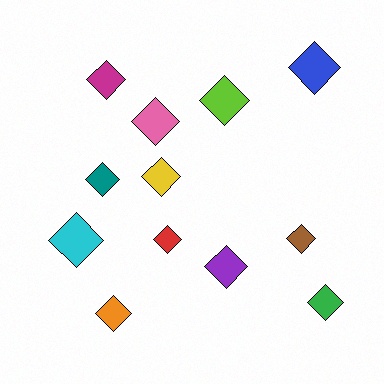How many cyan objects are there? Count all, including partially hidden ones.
There is 1 cyan object.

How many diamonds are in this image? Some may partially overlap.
There are 12 diamonds.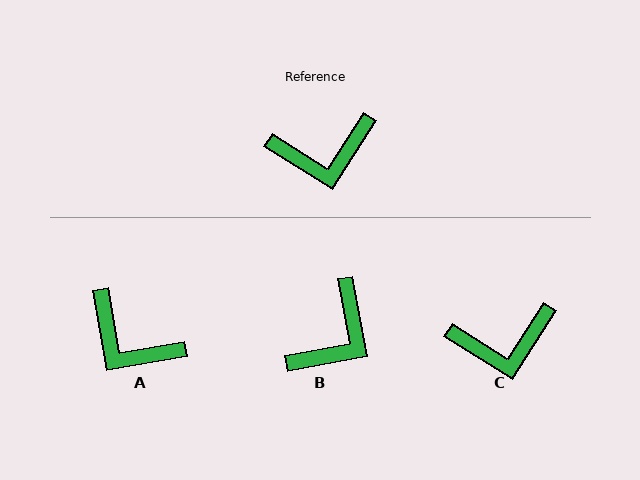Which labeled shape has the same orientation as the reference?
C.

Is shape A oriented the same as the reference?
No, it is off by about 48 degrees.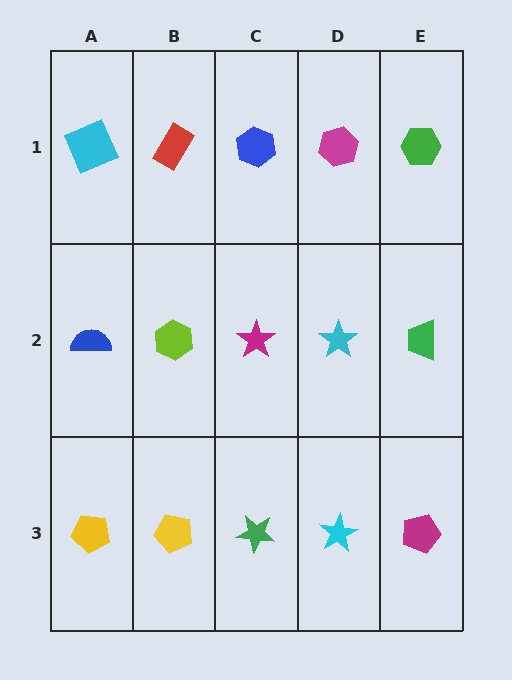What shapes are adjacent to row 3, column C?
A magenta star (row 2, column C), a yellow pentagon (row 3, column B), a cyan star (row 3, column D).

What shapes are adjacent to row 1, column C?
A magenta star (row 2, column C), a red rectangle (row 1, column B), a magenta hexagon (row 1, column D).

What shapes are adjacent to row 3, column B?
A lime hexagon (row 2, column B), a yellow pentagon (row 3, column A), a green star (row 3, column C).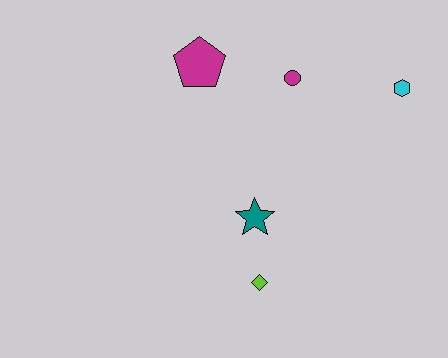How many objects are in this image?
There are 5 objects.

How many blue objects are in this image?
There are no blue objects.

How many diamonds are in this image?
There is 1 diamond.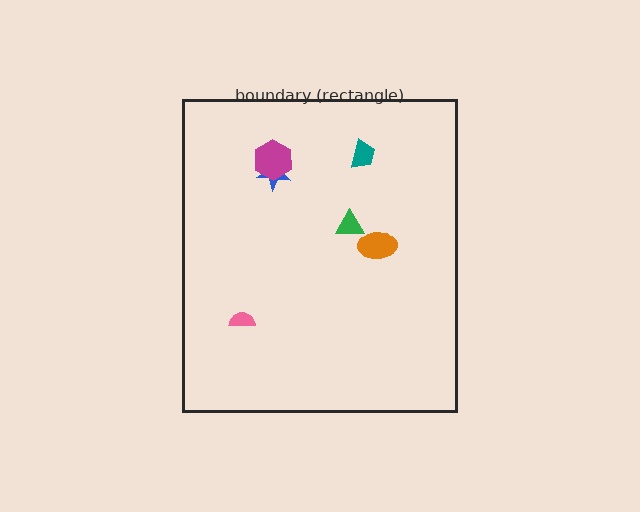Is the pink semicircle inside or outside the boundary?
Inside.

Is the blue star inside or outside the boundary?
Inside.